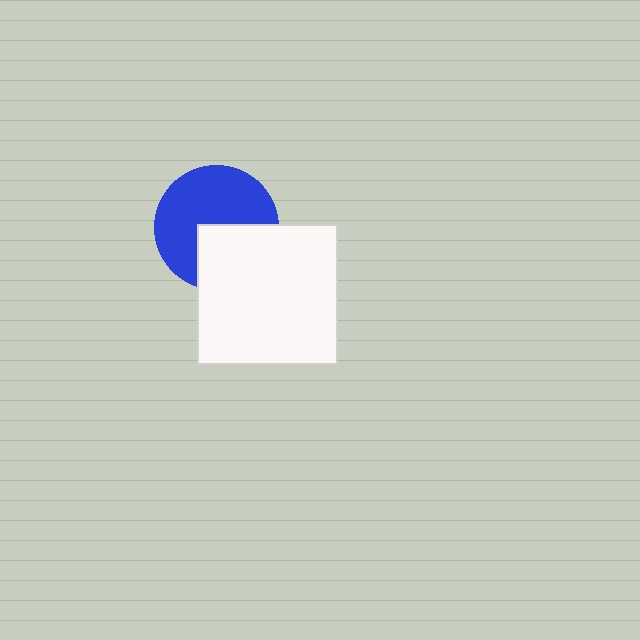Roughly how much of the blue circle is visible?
About half of it is visible (roughly 63%).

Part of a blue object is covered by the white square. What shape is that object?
It is a circle.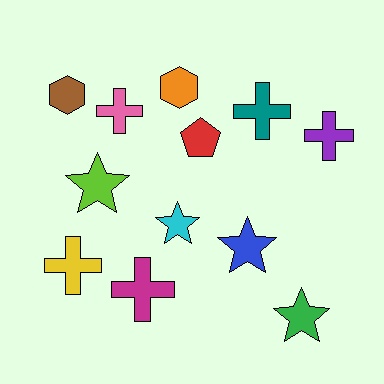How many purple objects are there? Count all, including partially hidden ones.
There is 1 purple object.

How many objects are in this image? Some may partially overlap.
There are 12 objects.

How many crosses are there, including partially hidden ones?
There are 5 crosses.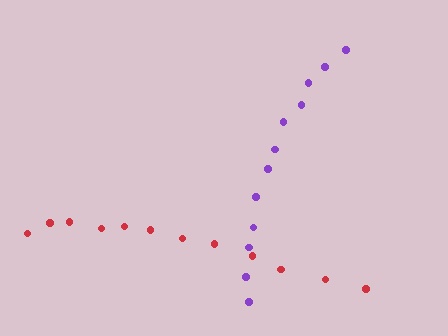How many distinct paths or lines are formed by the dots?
There are 2 distinct paths.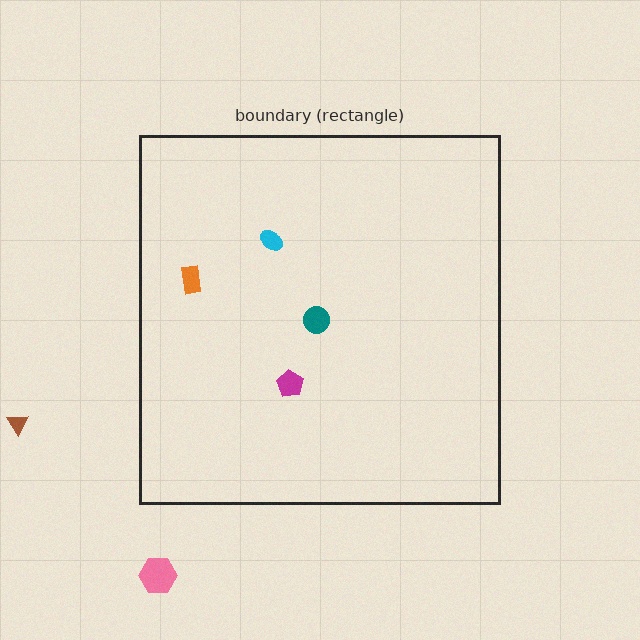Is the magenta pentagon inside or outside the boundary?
Inside.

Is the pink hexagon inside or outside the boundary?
Outside.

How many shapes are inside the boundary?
4 inside, 2 outside.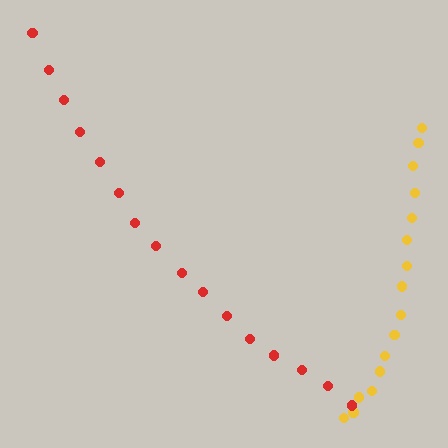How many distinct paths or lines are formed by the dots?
There are 2 distinct paths.